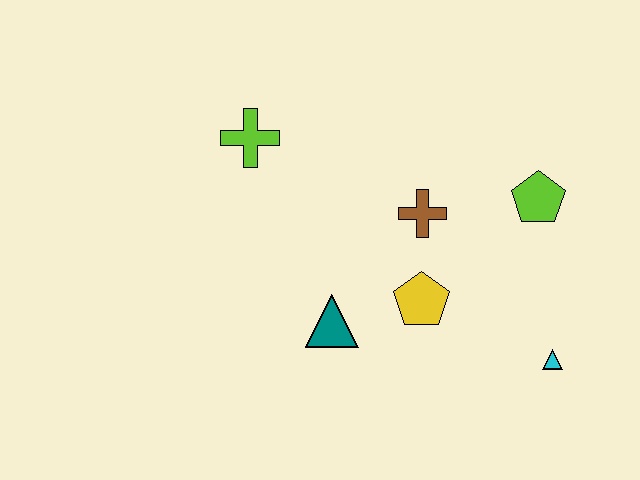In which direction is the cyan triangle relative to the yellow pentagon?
The cyan triangle is to the right of the yellow pentagon.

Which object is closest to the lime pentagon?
The brown cross is closest to the lime pentagon.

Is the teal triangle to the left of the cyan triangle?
Yes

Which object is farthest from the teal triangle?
The lime pentagon is farthest from the teal triangle.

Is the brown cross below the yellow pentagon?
No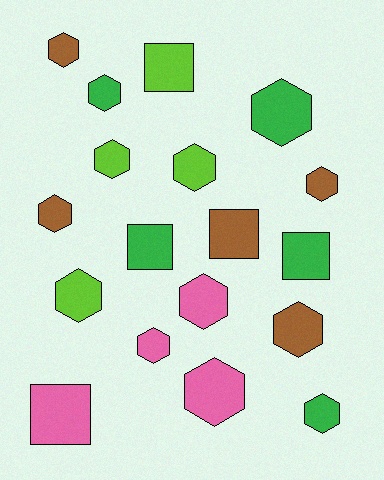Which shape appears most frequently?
Hexagon, with 13 objects.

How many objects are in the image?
There are 18 objects.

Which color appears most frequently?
Green, with 5 objects.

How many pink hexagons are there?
There are 3 pink hexagons.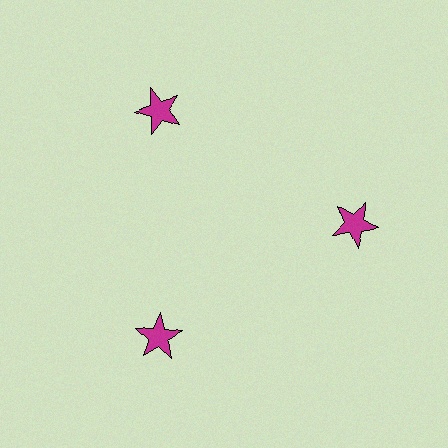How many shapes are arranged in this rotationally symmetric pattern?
There are 3 shapes, arranged in 3 groups of 1.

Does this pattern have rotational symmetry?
Yes, this pattern has 3-fold rotational symmetry. It looks the same after rotating 120 degrees around the center.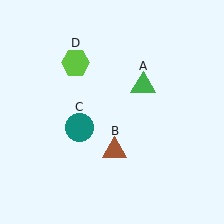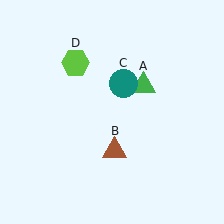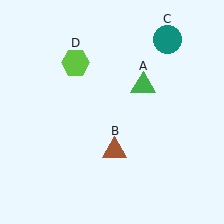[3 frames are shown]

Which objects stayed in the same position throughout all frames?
Green triangle (object A) and brown triangle (object B) and lime hexagon (object D) remained stationary.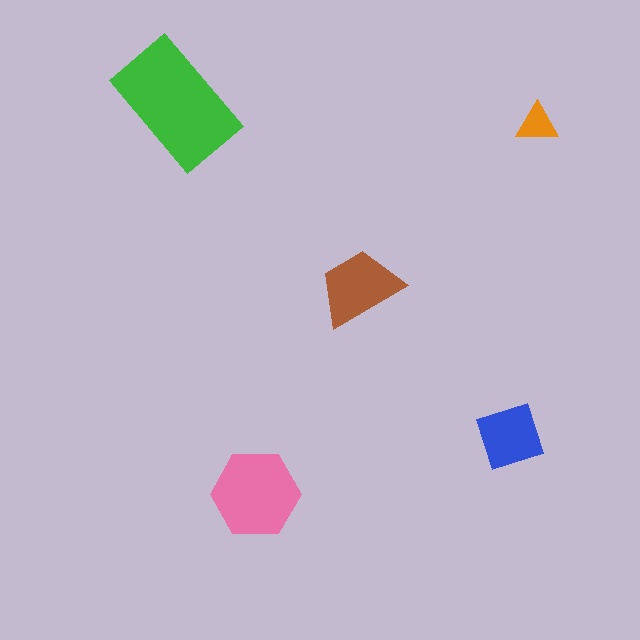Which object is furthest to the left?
The green rectangle is leftmost.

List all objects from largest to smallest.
The green rectangle, the pink hexagon, the brown trapezoid, the blue diamond, the orange triangle.